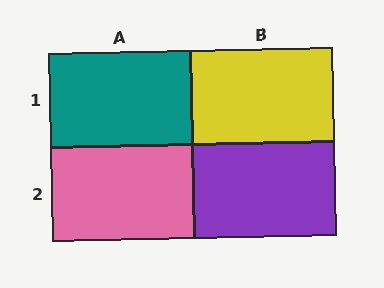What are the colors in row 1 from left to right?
Teal, yellow.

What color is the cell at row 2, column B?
Purple.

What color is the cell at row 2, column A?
Pink.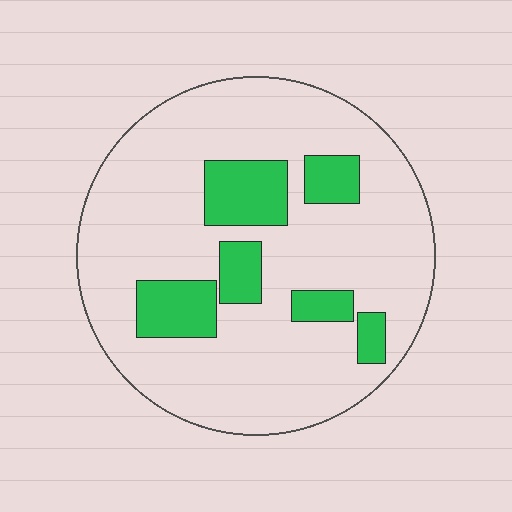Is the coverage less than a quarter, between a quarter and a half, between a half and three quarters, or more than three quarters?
Less than a quarter.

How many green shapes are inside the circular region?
6.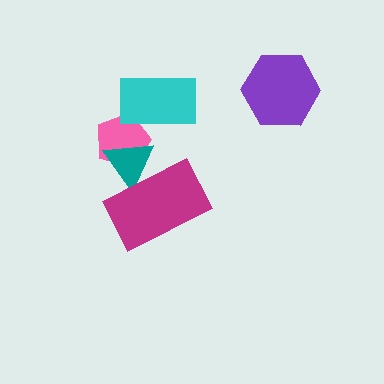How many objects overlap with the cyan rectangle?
1 object overlaps with the cyan rectangle.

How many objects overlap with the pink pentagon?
2 objects overlap with the pink pentagon.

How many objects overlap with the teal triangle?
2 objects overlap with the teal triangle.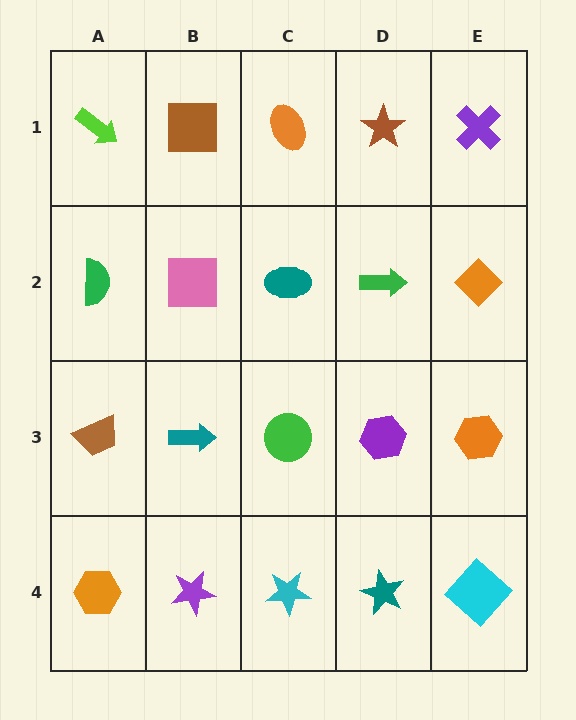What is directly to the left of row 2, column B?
A green semicircle.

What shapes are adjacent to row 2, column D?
A brown star (row 1, column D), a purple hexagon (row 3, column D), a teal ellipse (row 2, column C), an orange diamond (row 2, column E).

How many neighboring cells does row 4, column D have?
3.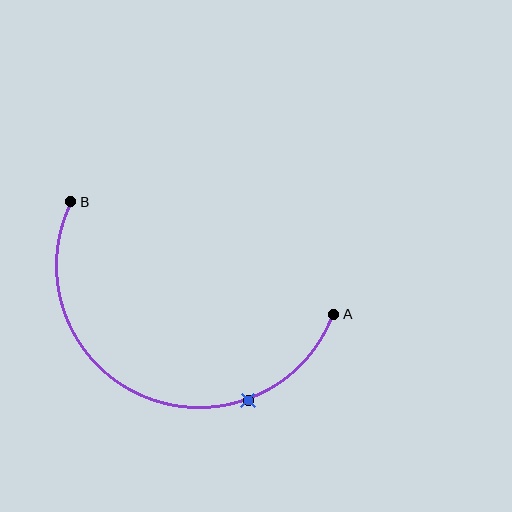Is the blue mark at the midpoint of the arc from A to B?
No. The blue mark lies on the arc but is closer to endpoint A. The arc midpoint would be at the point on the curve equidistant along the arc from both A and B.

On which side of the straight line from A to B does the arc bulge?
The arc bulges below the straight line connecting A and B.